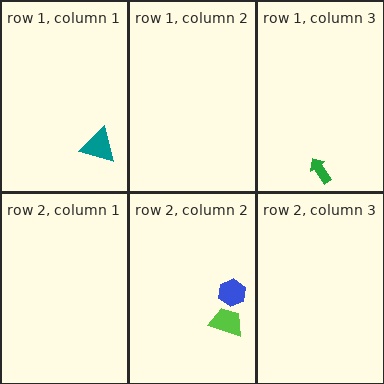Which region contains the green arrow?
The row 1, column 3 region.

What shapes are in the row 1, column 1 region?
The teal triangle.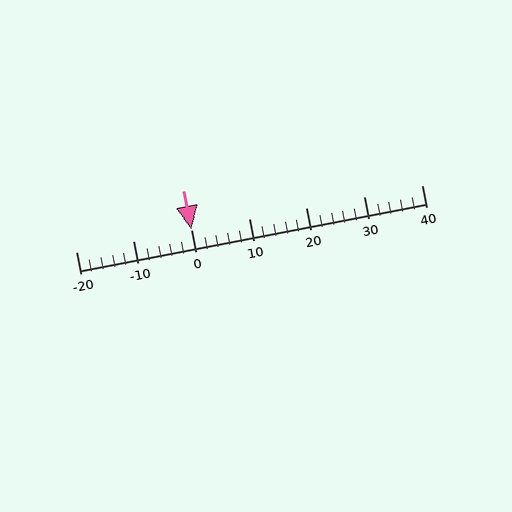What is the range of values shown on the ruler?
The ruler shows values from -20 to 40.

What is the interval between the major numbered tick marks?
The major tick marks are spaced 10 units apart.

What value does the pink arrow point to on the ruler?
The pink arrow points to approximately 0.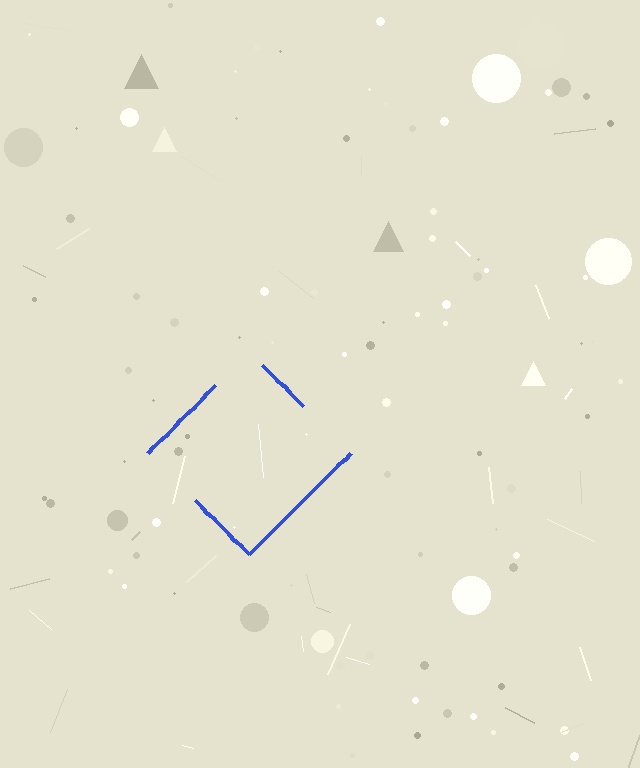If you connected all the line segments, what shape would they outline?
They would outline a diamond.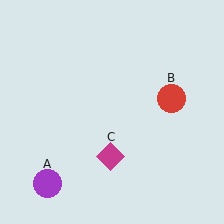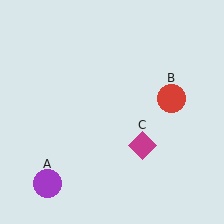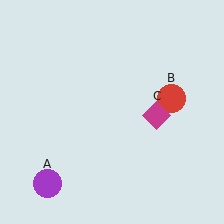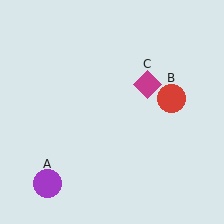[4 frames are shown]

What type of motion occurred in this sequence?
The magenta diamond (object C) rotated counterclockwise around the center of the scene.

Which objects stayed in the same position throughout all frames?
Purple circle (object A) and red circle (object B) remained stationary.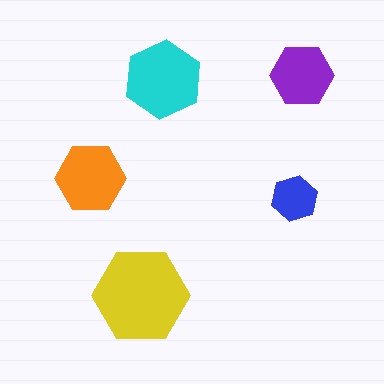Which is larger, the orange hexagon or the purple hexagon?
The orange one.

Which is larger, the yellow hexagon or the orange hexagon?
The yellow one.